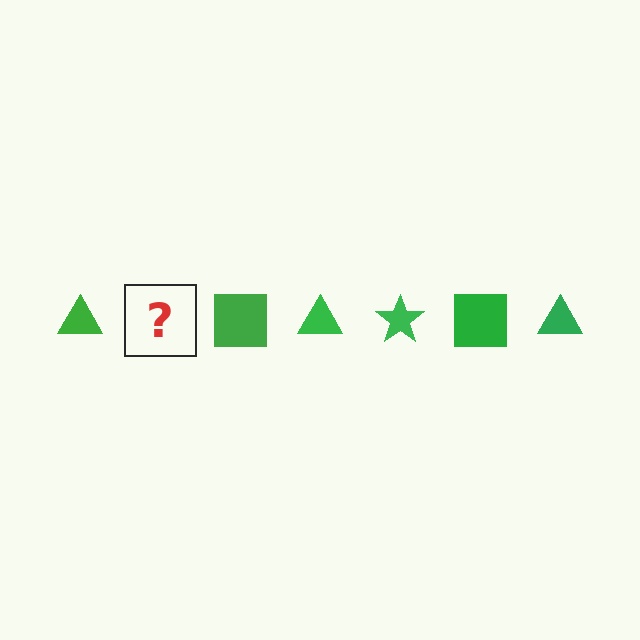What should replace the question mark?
The question mark should be replaced with a green star.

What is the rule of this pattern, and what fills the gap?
The rule is that the pattern cycles through triangle, star, square shapes in green. The gap should be filled with a green star.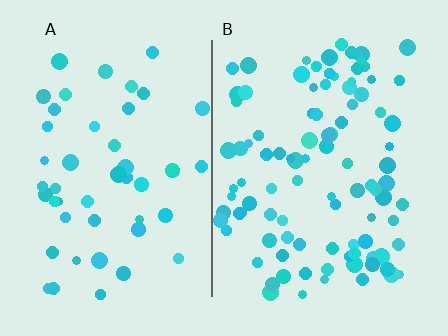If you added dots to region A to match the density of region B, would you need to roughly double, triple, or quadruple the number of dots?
Approximately double.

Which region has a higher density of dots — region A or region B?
B (the right).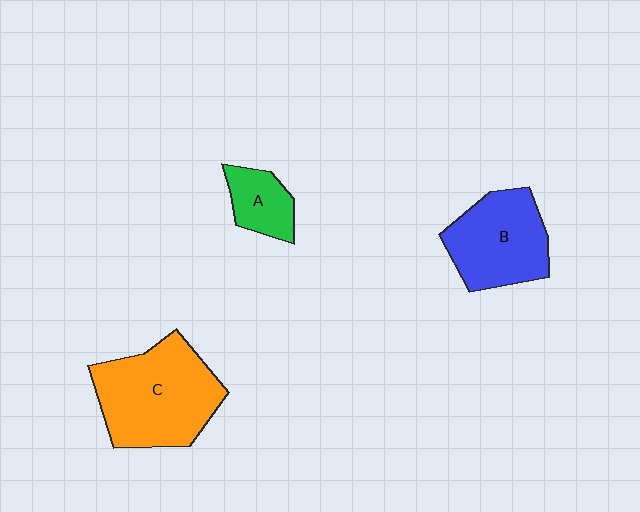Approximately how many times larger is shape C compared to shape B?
Approximately 1.3 times.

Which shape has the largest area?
Shape C (orange).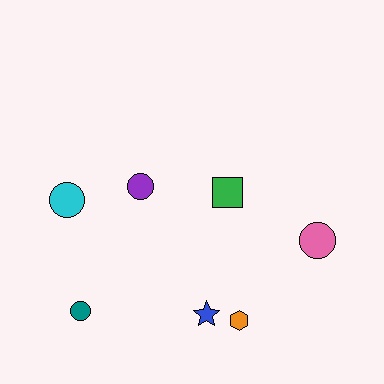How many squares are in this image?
There is 1 square.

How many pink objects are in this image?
There is 1 pink object.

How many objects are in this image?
There are 7 objects.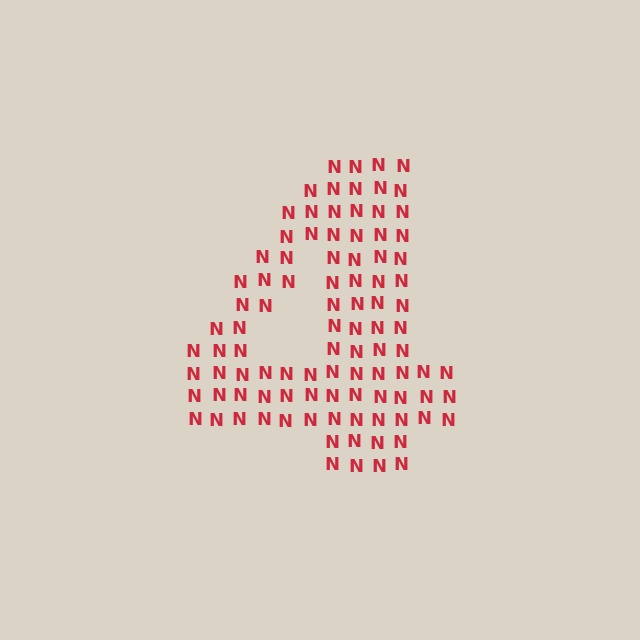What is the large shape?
The large shape is the digit 4.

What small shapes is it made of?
It is made of small letter N's.